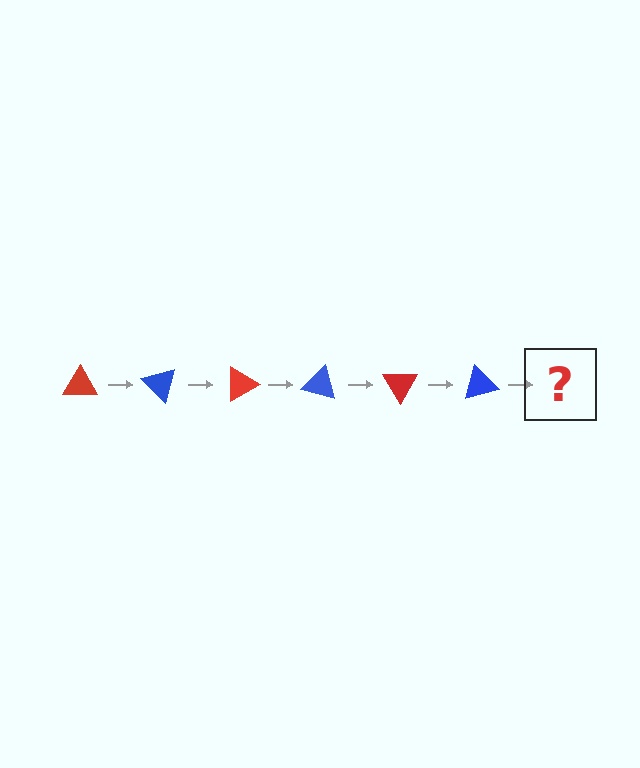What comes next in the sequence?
The next element should be a red triangle, rotated 270 degrees from the start.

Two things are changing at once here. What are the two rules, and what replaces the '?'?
The two rules are that it rotates 45 degrees each step and the color cycles through red and blue. The '?' should be a red triangle, rotated 270 degrees from the start.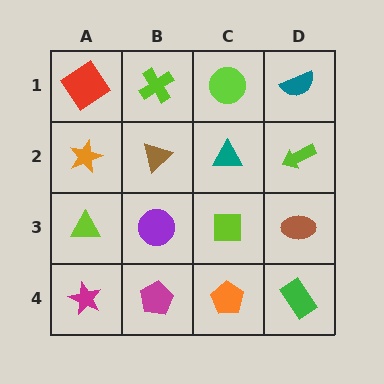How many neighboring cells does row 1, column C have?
3.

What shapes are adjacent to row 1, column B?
A brown triangle (row 2, column B), a red diamond (row 1, column A), a lime circle (row 1, column C).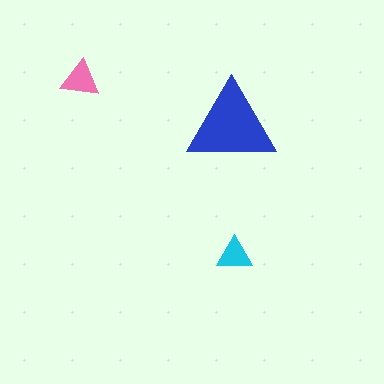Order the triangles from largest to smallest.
the blue one, the pink one, the cyan one.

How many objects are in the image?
There are 3 objects in the image.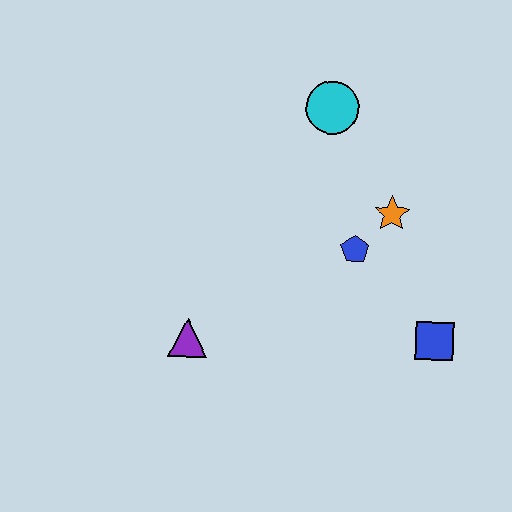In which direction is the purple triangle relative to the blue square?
The purple triangle is to the left of the blue square.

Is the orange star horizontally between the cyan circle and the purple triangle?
No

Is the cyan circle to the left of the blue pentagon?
Yes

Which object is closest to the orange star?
The blue pentagon is closest to the orange star.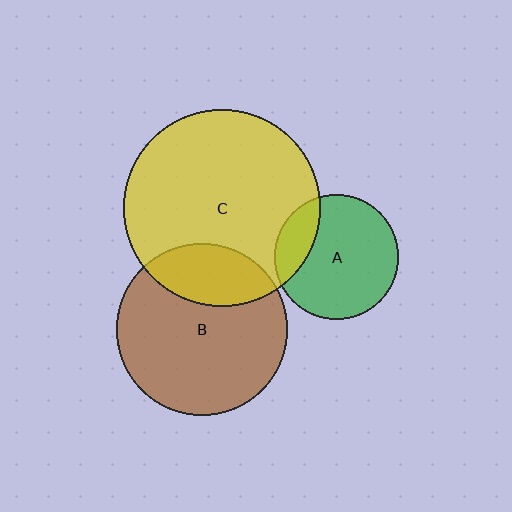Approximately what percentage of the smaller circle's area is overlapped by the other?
Approximately 20%.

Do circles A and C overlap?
Yes.